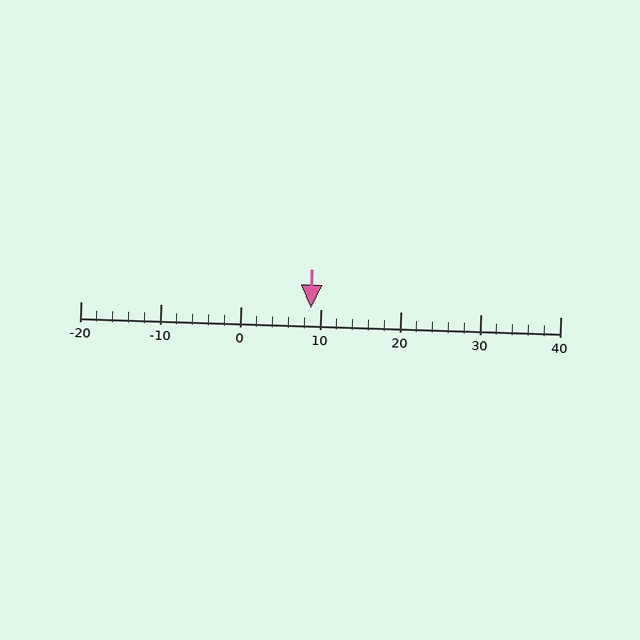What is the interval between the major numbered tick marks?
The major tick marks are spaced 10 units apart.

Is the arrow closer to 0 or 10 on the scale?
The arrow is closer to 10.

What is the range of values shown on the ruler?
The ruler shows values from -20 to 40.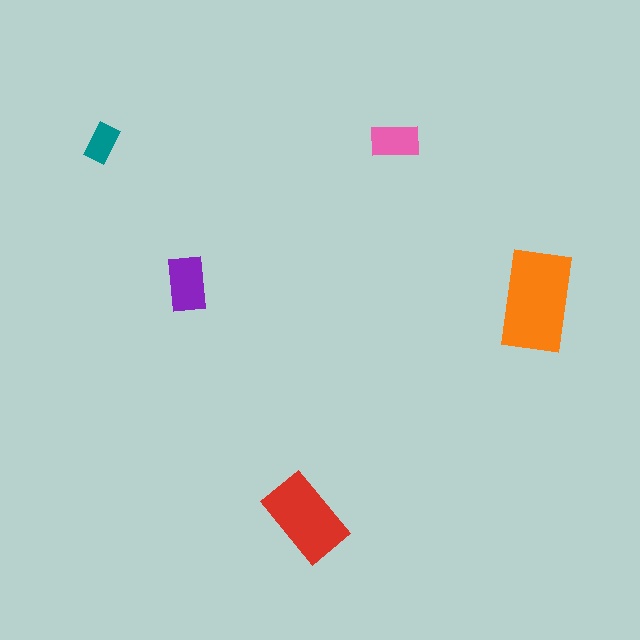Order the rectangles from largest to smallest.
the orange one, the red one, the purple one, the pink one, the teal one.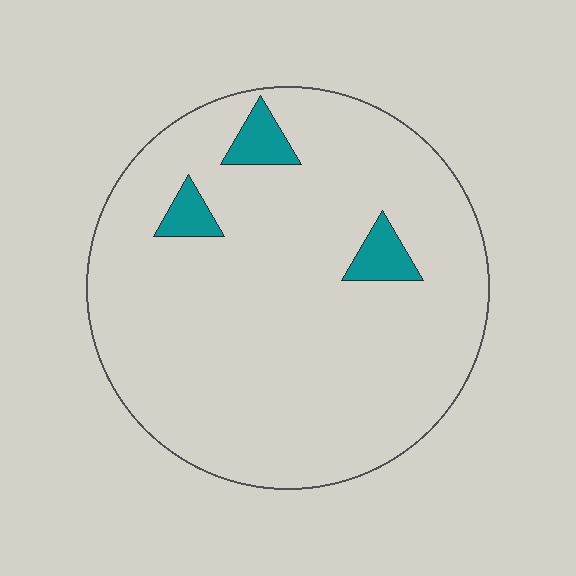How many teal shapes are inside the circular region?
3.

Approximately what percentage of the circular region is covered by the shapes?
Approximately 5%.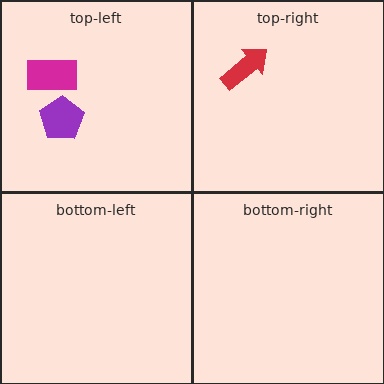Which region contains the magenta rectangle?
The top-left region.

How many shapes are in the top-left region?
2.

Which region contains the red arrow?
The top-right region.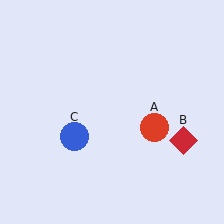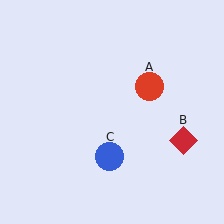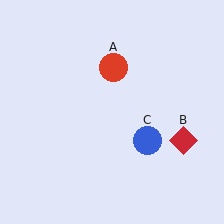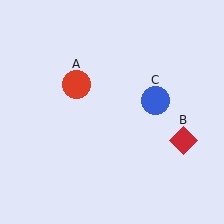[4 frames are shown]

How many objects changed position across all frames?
2 objects changed position: red circle (object A), blue circle (object C).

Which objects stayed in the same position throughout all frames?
Red diamond (object B) remained stationary.